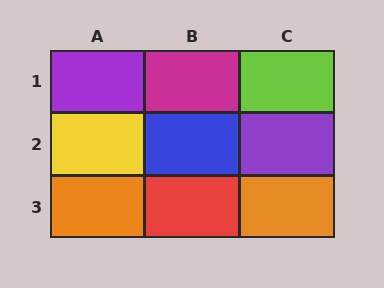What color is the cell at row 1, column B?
Magenta.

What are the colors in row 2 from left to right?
Yellow, blue, purple.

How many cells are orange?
2 cells are orange.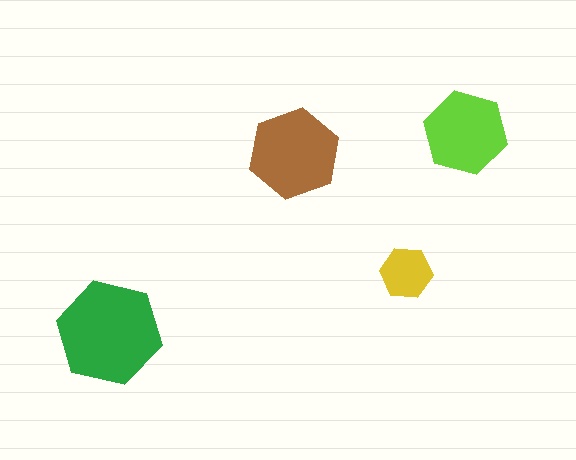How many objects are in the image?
There are 4 objects in the image.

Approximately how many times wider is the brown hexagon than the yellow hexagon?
About 1.5 times wider.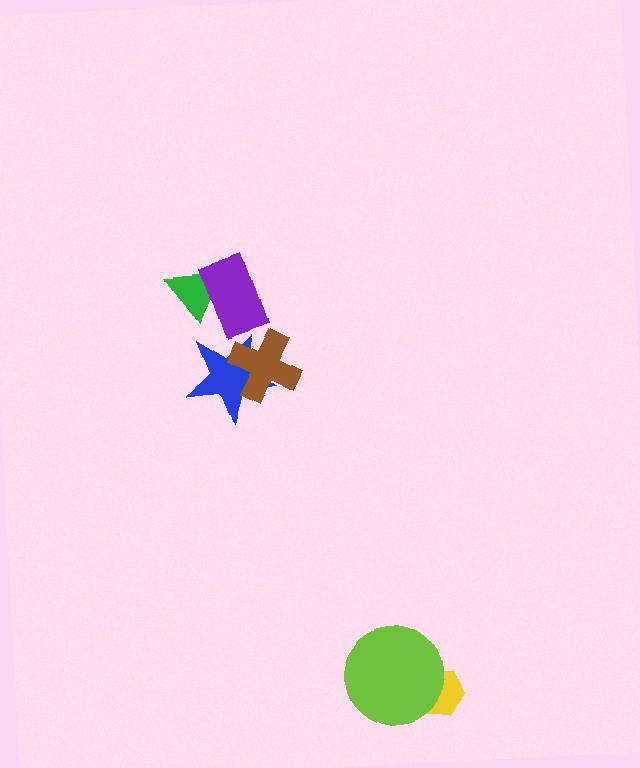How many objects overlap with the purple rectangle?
1 object overlaps with the purple rectangle.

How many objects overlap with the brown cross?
1 object overlaps with the brown cross.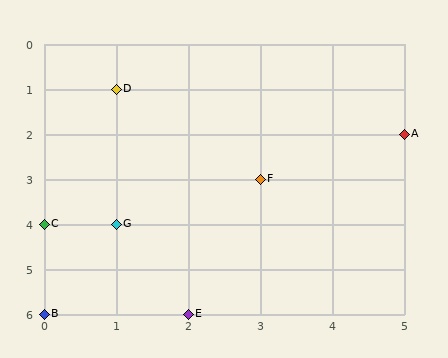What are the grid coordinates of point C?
Point C is at grid coordinates (0, 4).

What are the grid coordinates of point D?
Point D is at grid coordinates (1, 1).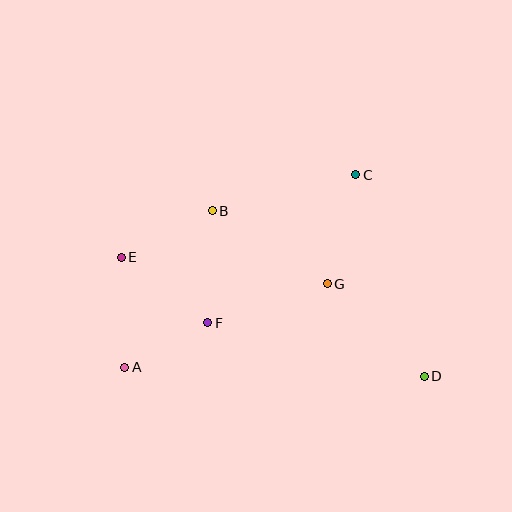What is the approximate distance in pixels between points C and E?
The distance between C and E is approximately 249 pixels.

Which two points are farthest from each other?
Points D and E are farthest from each other.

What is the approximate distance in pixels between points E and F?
The distance between E and F is approximately 109 pixels.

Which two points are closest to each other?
Points A and F are closest to each other.